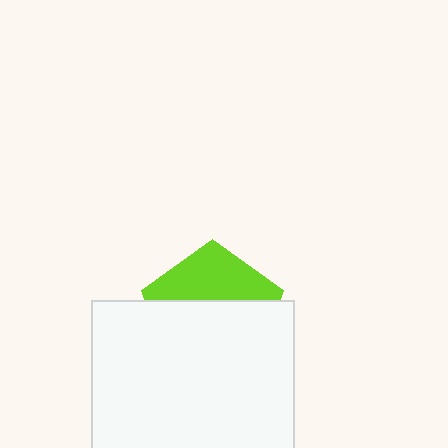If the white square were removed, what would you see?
You would see the complete lime pentagon.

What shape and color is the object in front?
The object in front is a white square.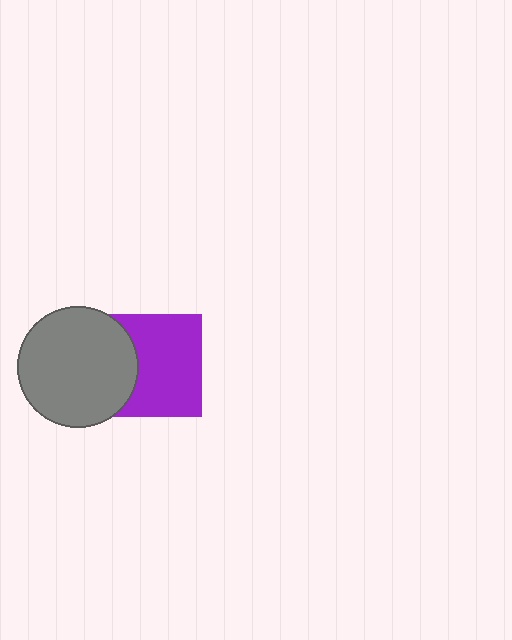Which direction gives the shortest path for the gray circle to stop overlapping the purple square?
Moving left gives the shortest separation.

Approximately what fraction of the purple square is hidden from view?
Roughly 32% of the purple square is hidden behind the gray circle.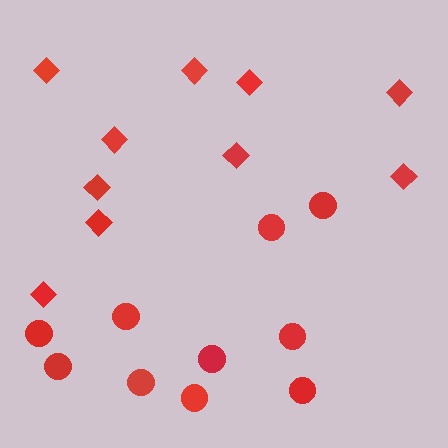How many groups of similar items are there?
There are 2 groups: one group of diamonds (10) and one group of circles (10).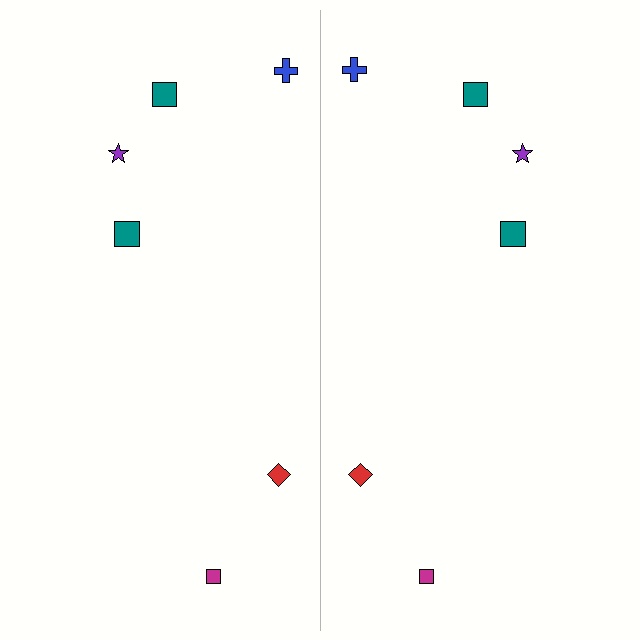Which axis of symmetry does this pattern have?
The pattern has a vertical axis of symmetry running through the center of the image.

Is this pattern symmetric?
Yes, this pattern has bilateral (reflection) symmetry.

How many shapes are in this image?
There are 12 shapes in this image.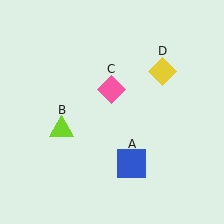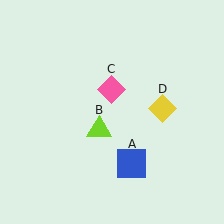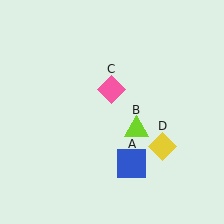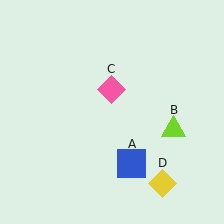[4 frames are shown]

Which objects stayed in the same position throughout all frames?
Blue square (object A) and pink diamond (object C) remained stationary.